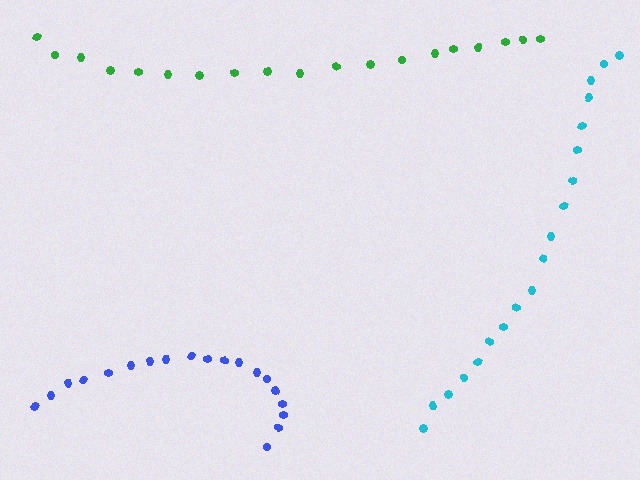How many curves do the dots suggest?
There are 3 distinct paths.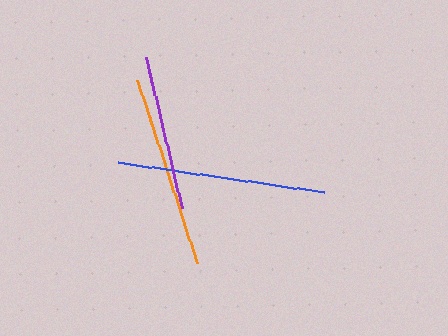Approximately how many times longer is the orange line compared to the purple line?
The orange line is approximately 1.2 times the length of the purple line.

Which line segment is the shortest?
The purple line is the shortest at approximately 156 pixels.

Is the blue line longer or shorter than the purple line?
The blue line is longer than the purple line.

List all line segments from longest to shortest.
From longest to shortest: blue, orange, purple.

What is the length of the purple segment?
The purple segment is approximately 156 pixels long.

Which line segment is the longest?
The blue line is the longest at approximately 208 pixels.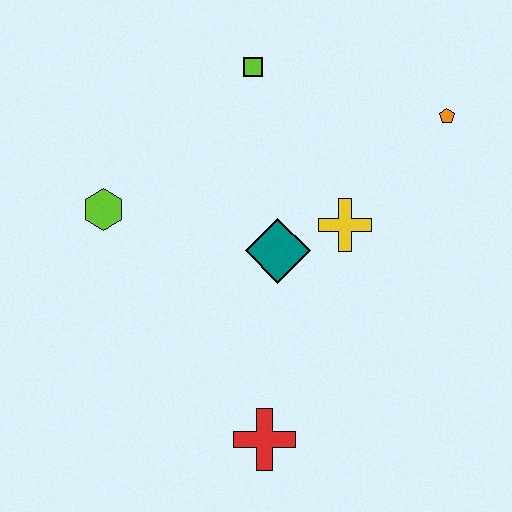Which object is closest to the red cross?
The teal diamond is closest to the red cross.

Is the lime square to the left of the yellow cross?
Yes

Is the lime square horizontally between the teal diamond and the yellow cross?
No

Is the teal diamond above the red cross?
Yes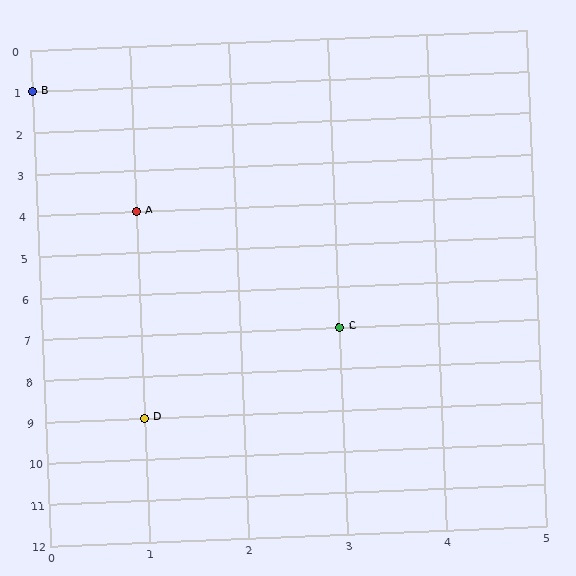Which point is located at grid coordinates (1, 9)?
Point D is at (1, 9).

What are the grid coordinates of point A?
Point A is at grid coordinates (1, 4).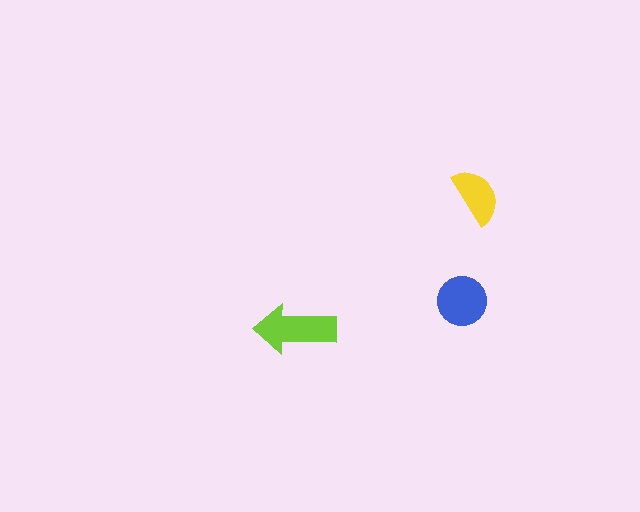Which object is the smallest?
The yellow semicircle.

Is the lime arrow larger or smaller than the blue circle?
Larger.